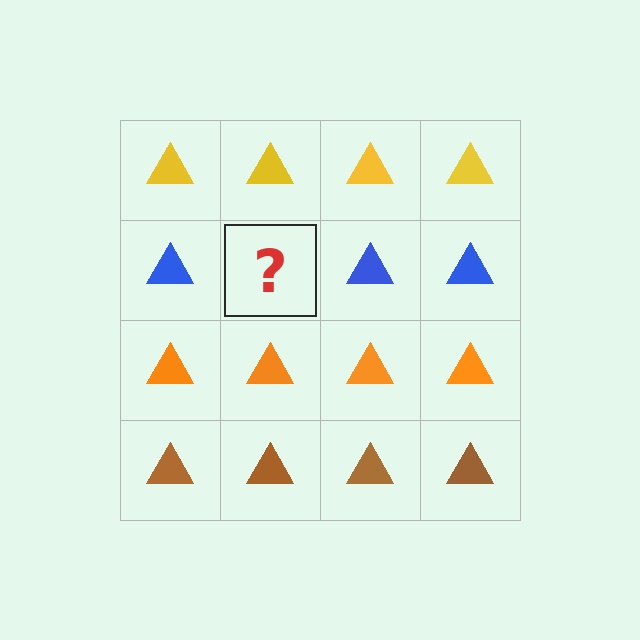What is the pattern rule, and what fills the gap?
The rule is that each row has a consistent color. The gap should be filled with a blue triangle.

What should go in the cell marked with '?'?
The missing cell should contain a blue triangle.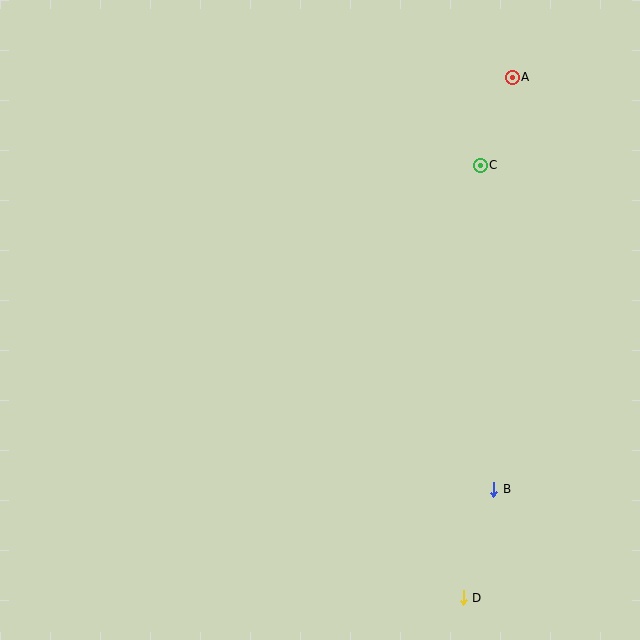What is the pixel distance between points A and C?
The distance between A and C is 94 pixels.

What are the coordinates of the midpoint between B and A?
The midpoint between B and A is at (503, 283).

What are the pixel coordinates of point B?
Point B is at (494, 489).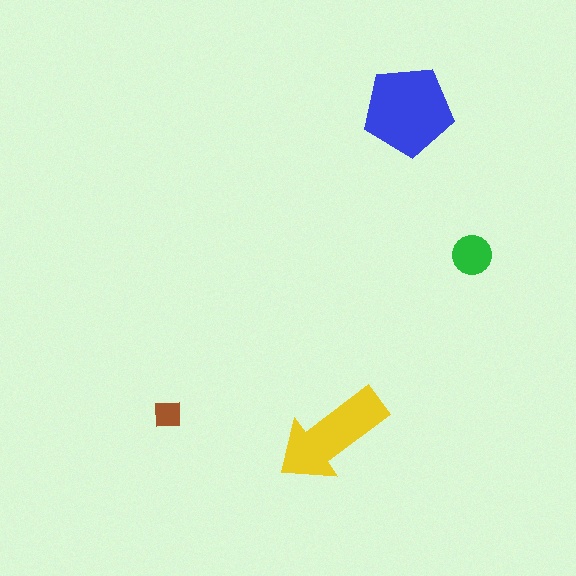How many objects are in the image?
There are 4 objects in the image.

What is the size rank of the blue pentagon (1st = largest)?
1st.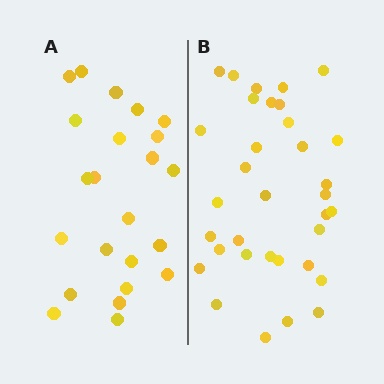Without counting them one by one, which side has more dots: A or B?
Region B (the right region) has more dots.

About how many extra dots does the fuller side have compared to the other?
Region B has roughly 12 or so more dots than region A.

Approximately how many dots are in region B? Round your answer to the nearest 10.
About 30 dots. (The exact count is 34, which rounds to 30.)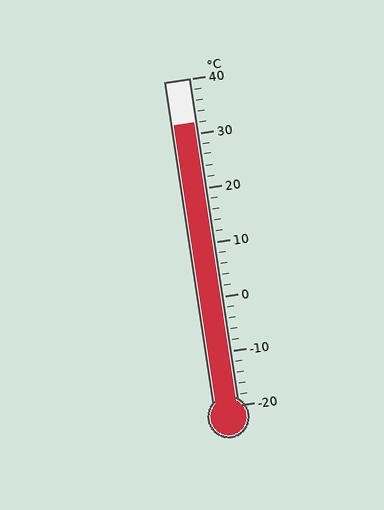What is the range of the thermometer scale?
The thermometer scale ranges from -20°C to 40°C.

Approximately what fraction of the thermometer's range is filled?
The thermometer is filled to approximately 85% of its range.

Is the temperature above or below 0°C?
The temperature is above 0°C.